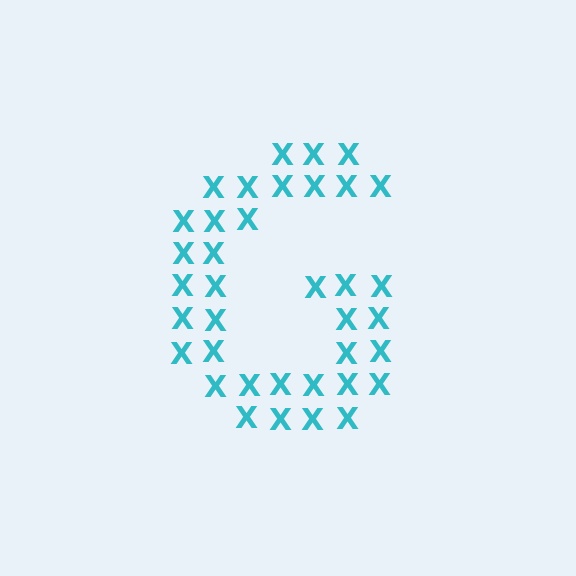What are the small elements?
The small elements are letter X's.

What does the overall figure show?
The overall figure shows the letter G.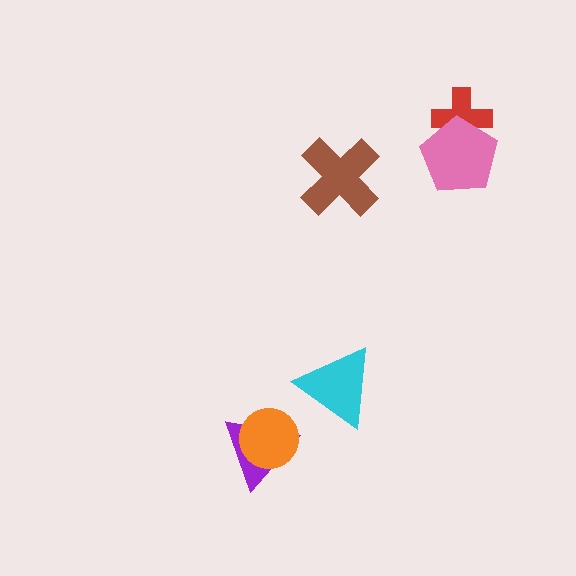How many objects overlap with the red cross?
1 object overlaps with the red cross.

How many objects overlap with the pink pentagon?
1 object overlaps with the pink pentagon.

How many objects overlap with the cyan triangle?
0 objects overlap with the cyan triangle.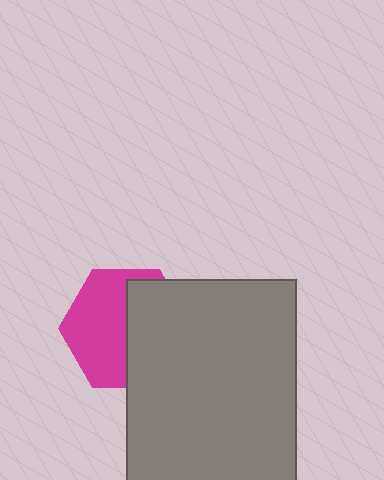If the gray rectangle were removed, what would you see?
You would see the complete magenta hexagon.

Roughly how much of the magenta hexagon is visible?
About half of it is visible (roughly 53%).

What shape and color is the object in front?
The object in front is a gray rectangle.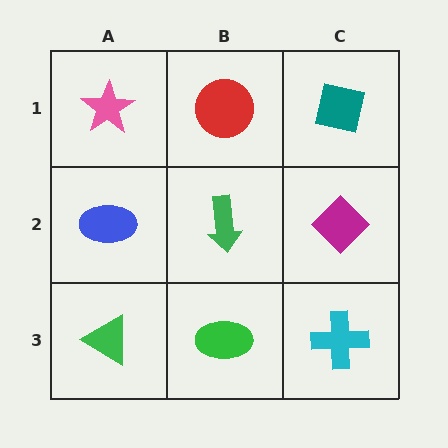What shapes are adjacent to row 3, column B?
A green arrow (row 2, column B), a green triangle (row 3, column A), a cyan cross (row 3, column C).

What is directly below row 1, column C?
A magenta diamond.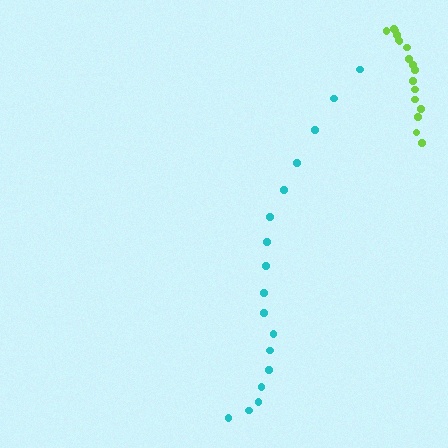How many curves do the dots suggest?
There are 2 distinct paths.